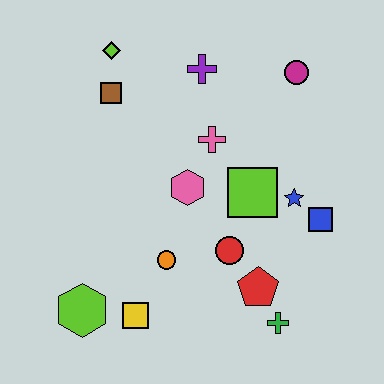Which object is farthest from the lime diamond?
The green cross is farthest from the lime diamond.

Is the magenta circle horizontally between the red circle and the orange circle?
No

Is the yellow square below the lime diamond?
Yes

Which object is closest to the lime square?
The blue star is closest to the lime square.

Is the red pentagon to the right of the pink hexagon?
Yes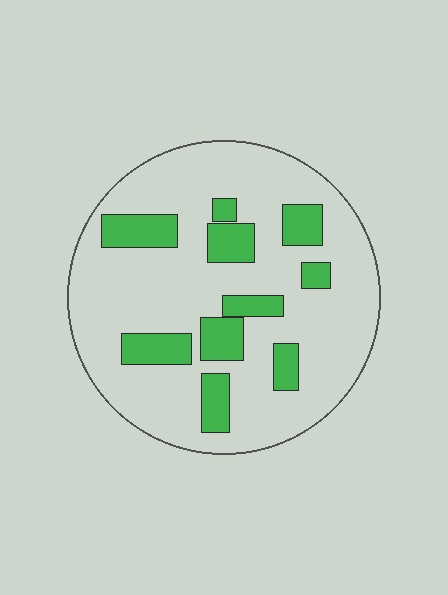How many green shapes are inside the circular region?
10.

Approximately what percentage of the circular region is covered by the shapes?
Approximately 20%.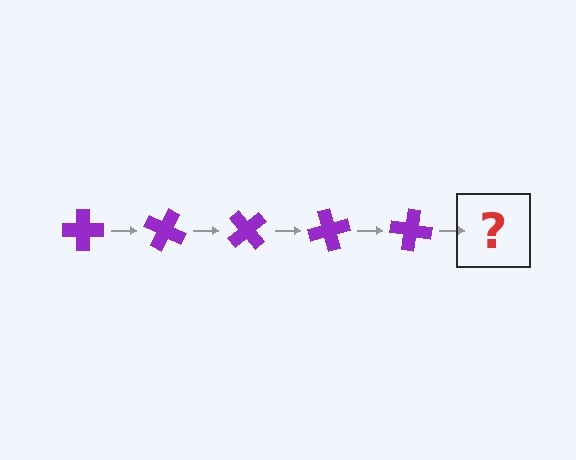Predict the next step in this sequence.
The next step is a purple cross rotated 125 degrees.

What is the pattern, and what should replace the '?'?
The pattern is that the cross rotates 25 degrees each step. The '?' should be a purple cross rotated 125 degrees.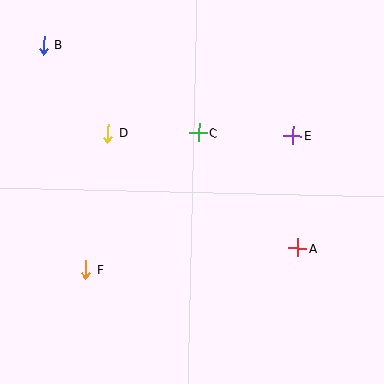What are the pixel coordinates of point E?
Point E is at (293, 135).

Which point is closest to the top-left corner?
Point B is closest to the top-left corner.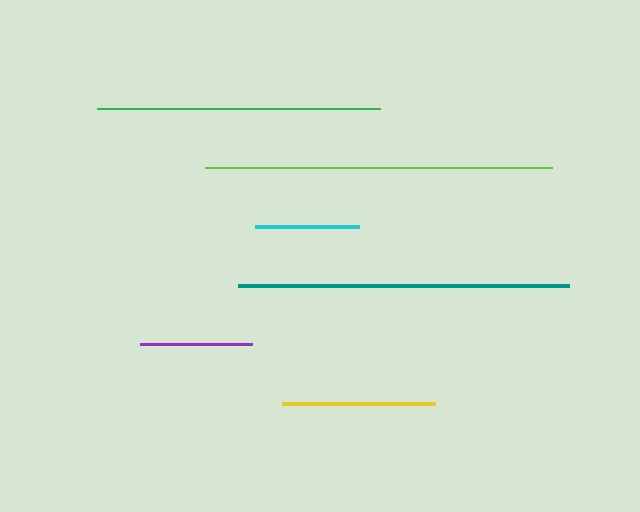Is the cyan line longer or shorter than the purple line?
The purple line is longer than the cyan line.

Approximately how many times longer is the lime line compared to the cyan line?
The lime line is approximately 3.3 times the length of the cyan line.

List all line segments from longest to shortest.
From longest to shortest: lime, teal, green, yellow, purple, cyan.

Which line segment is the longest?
The lime line is the longest at approximately 347 pixels.